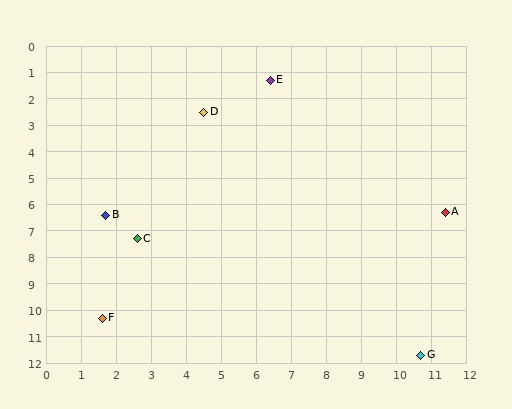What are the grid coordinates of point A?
Point A is at approximately (11.4, 6.3).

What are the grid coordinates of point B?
Point B is at approximately (1.7, 6.4).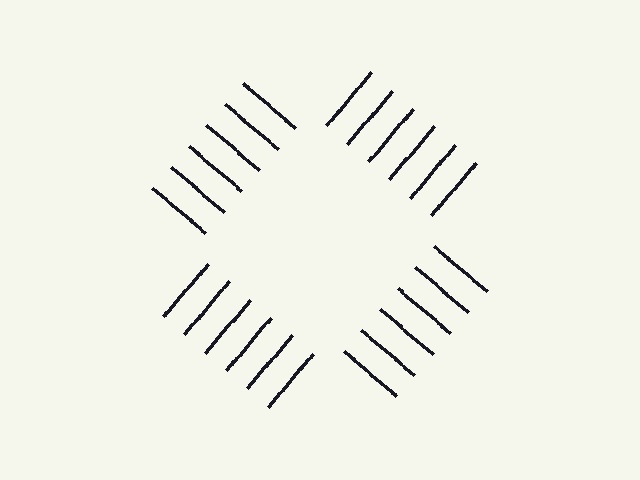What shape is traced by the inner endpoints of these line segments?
An illusory square — the line segments terminate on its edges but no continuous stroke is drawn.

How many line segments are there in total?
24 — 6 along each of the 4 edges.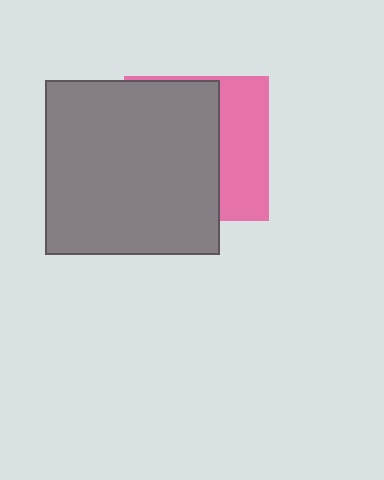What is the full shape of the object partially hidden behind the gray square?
The partially hidden object is a pink square.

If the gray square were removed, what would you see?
You would see the complete pink square.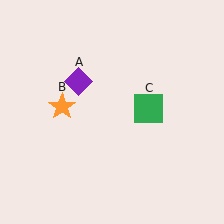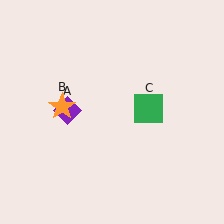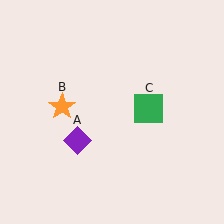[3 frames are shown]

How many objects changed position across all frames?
1 object changed position: purple diamond (object A).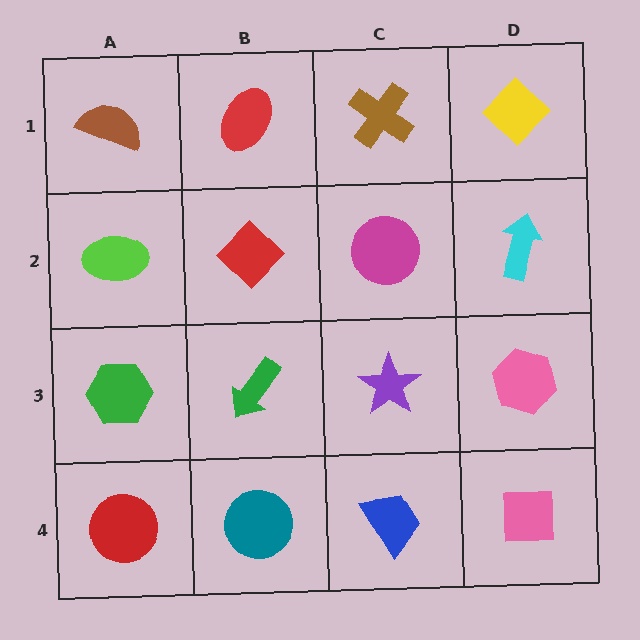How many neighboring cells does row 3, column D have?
3.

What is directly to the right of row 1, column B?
A brown cross.